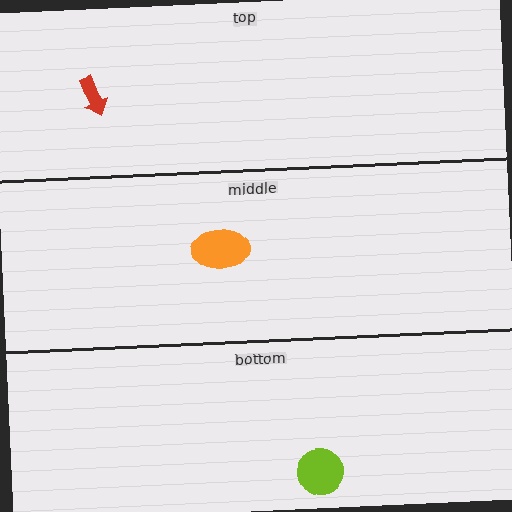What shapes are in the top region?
The red arrow.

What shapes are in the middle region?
The orange ellipse.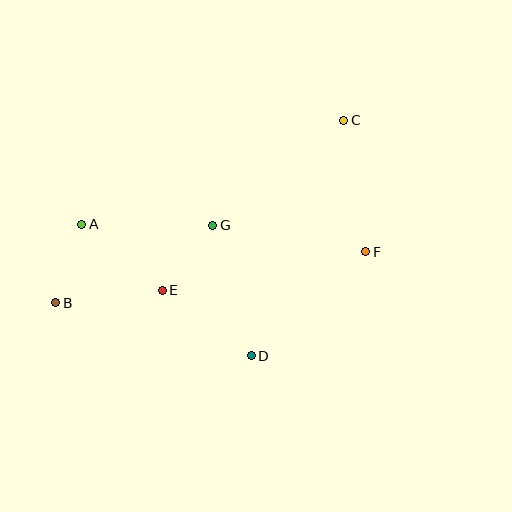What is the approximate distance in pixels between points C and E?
The distance between C and E is approximately 249 pixels.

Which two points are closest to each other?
Points E and G are closest to each other.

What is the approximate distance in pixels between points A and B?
The distance between A and B is approximately 83 pixels.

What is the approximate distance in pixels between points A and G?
The distance between A and G is approximately 131 pixels.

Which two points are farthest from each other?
Points B and C are farthest from each other.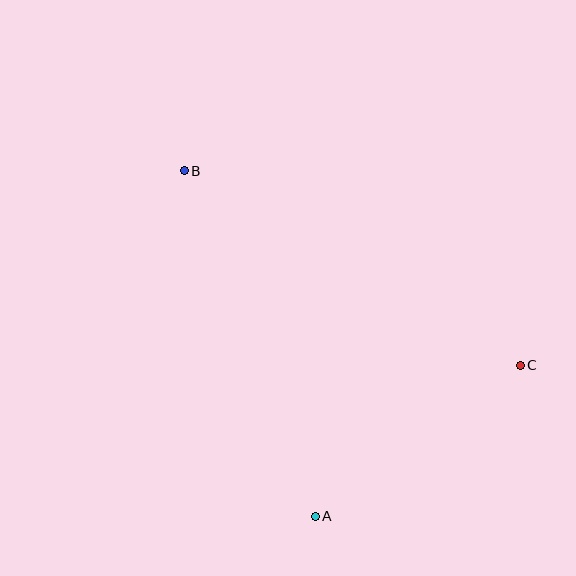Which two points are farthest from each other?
Points B and C are farthest from each other.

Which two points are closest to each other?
Points A and C are closest to each other.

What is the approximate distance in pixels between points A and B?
The distance between A and B is approximately 369 pixels.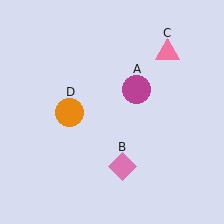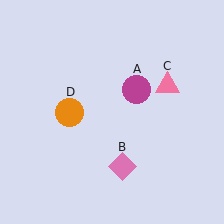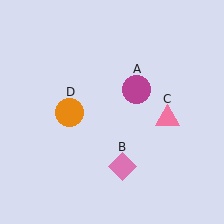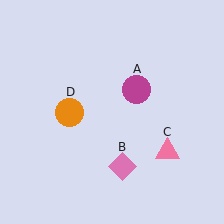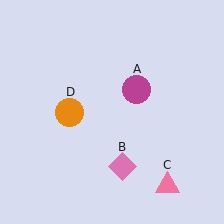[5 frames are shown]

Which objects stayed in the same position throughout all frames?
Magenta circle (object A) and pink diamond (object B) and orange circle (object D) remained stationary.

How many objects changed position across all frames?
1 object changed position: pink triangle (object C).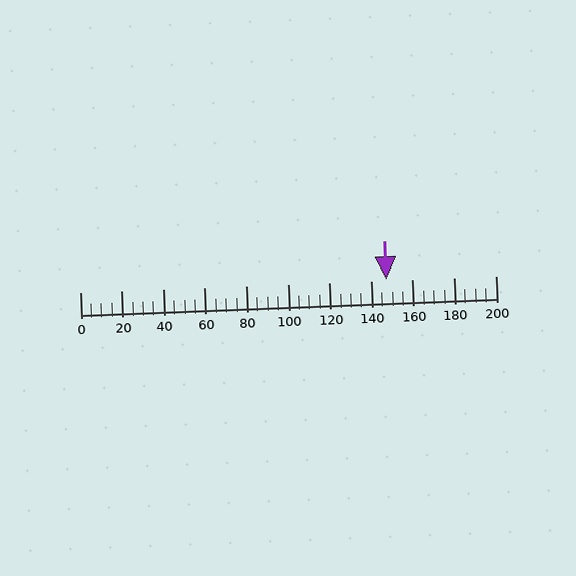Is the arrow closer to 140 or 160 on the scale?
The arrow is closer to 140.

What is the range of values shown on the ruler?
The ruler shows values from 0 to 200.